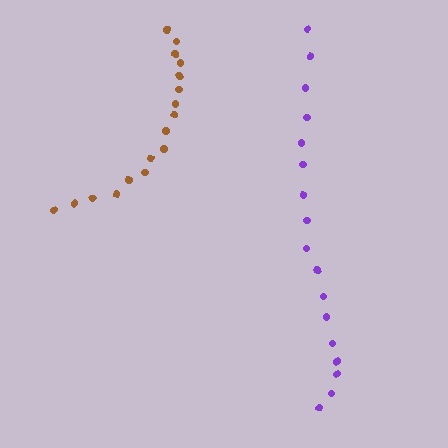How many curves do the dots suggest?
There are 2 distinct paths.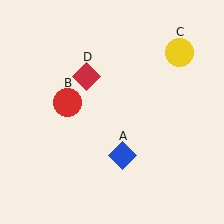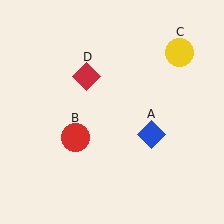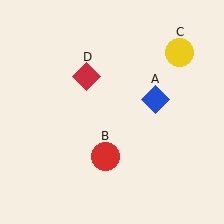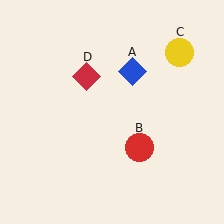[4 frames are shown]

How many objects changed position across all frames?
2 objects changed position: blue diamond (object A), red circle (object B).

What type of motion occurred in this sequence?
The blue diamond (object A), red circle (object B) rotated counterclockwise around the center of the scene.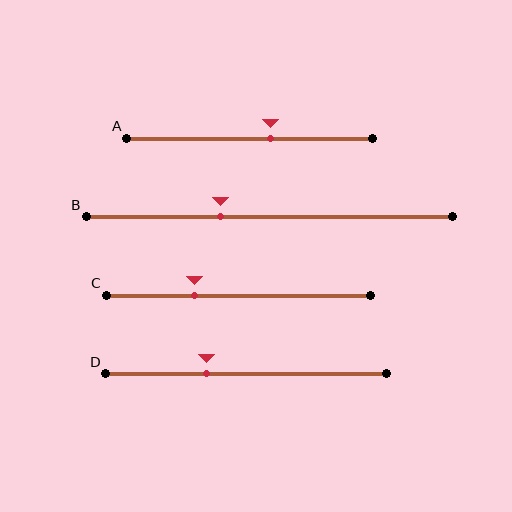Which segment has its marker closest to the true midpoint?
Segment A has its marker closest to the true midpoint.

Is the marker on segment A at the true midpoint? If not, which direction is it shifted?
No, the marker on segment A is shifted to the right by about 8% of the segment length.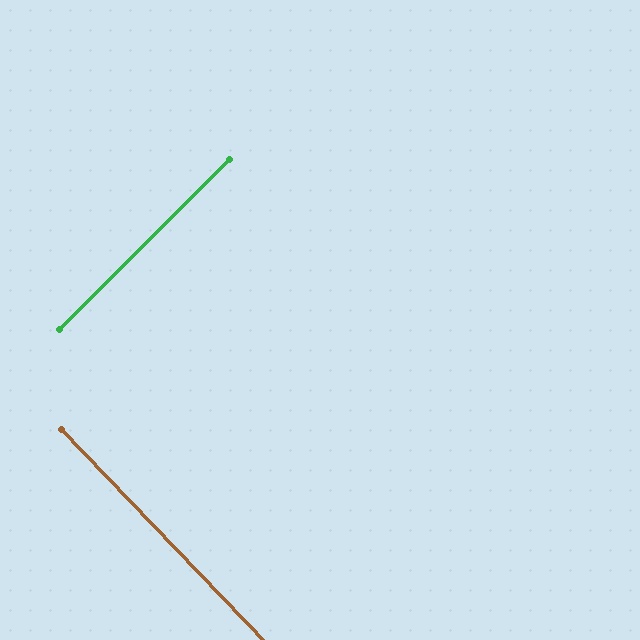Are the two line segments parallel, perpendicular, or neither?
Perpendicular — they meet at approximately 89°.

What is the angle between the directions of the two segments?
Approximately 89 degrees.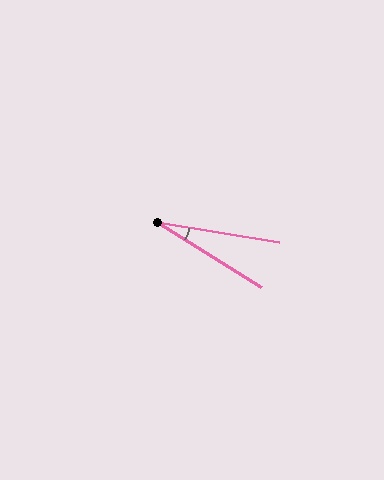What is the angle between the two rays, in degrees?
Approximately 23 degrees.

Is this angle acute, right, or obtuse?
It is acute.